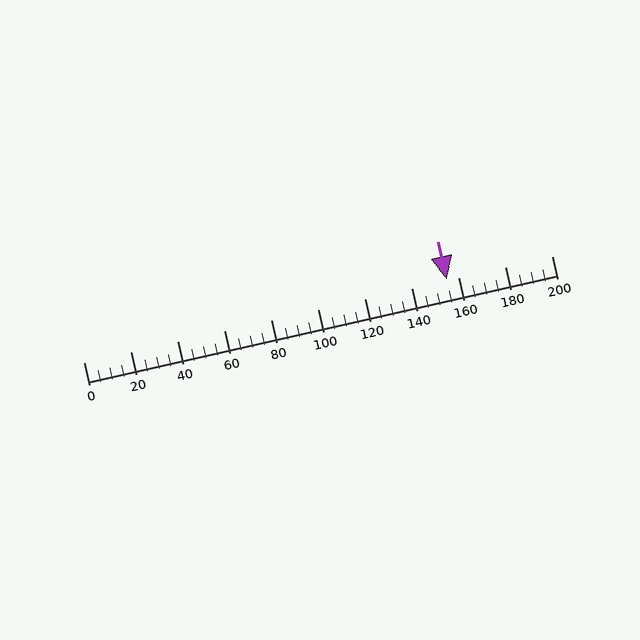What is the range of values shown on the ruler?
The ruler shows values from 0 to 200.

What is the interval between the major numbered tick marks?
The major tick marks are spaced 20 units apart.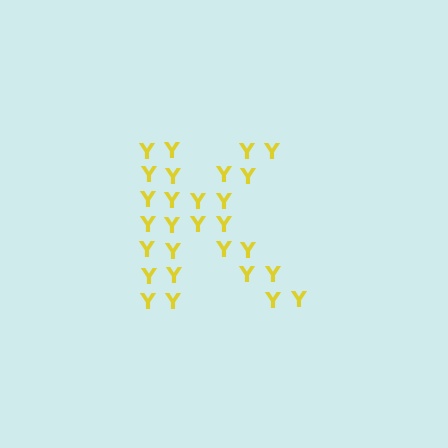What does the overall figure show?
The overall figure shows the letter K.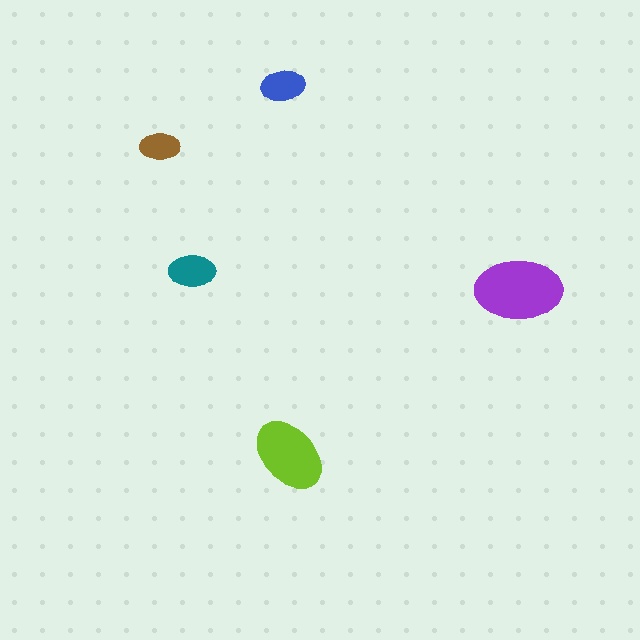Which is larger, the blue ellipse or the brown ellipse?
The blue one.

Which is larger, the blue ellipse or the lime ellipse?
The lime one.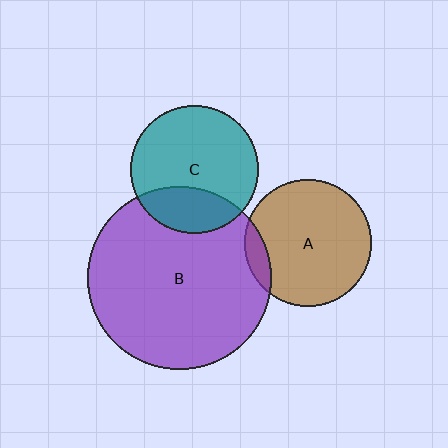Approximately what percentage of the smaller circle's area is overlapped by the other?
Approximately 10%.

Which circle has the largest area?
Circle B (purple).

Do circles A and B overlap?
Yes.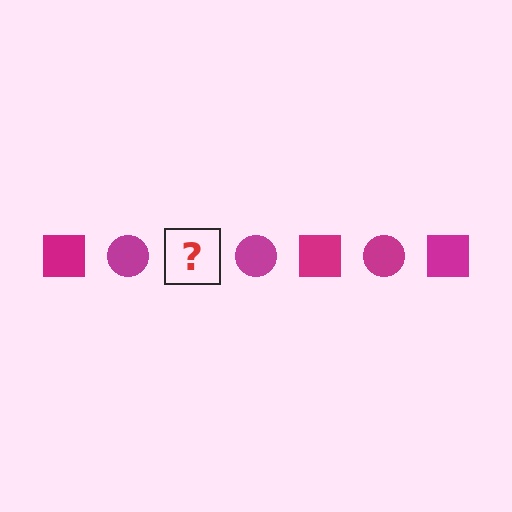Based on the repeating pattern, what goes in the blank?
The blank should be a magenta square.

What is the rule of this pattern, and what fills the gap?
The rule is that the pattern cycles through square, circle shapes in magenta. The gap should be filled with a magenta square.